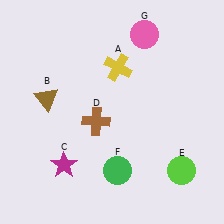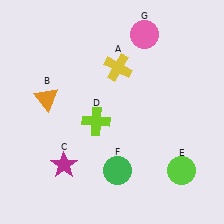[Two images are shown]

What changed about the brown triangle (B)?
In Image 1, B is brown. In Image 2, it changed to orange.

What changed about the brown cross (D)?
In Image 1, D is brown. In Image 2, it changed to lime.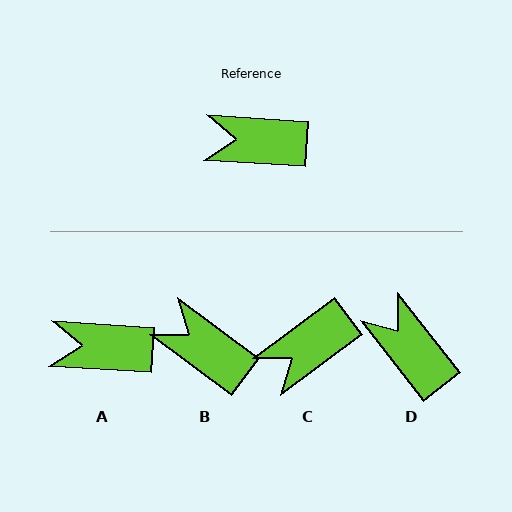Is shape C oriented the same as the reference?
No, it is off by about 40 degrees.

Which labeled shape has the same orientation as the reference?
A.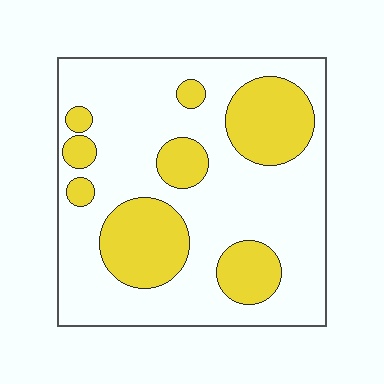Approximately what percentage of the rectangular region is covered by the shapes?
Approximately 30%.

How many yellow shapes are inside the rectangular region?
8.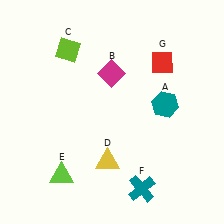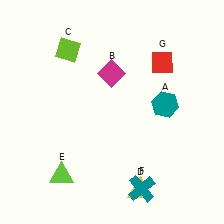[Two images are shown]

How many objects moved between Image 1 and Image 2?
1 object moved between the two images.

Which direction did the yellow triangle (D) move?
The yellow triangle (D) moved right.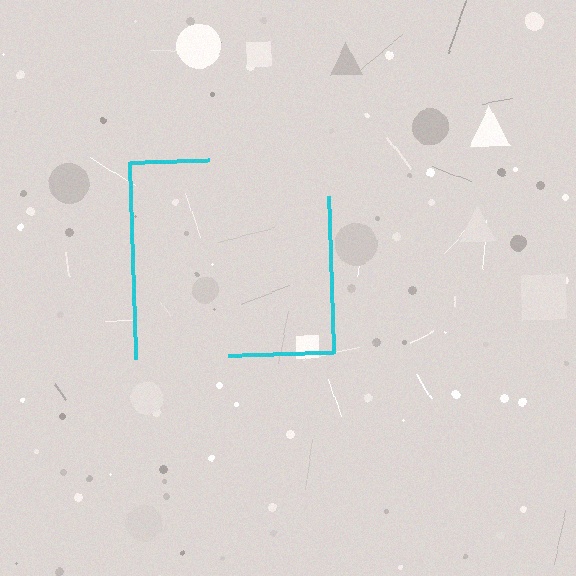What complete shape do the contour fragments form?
The contour fragments form a square.